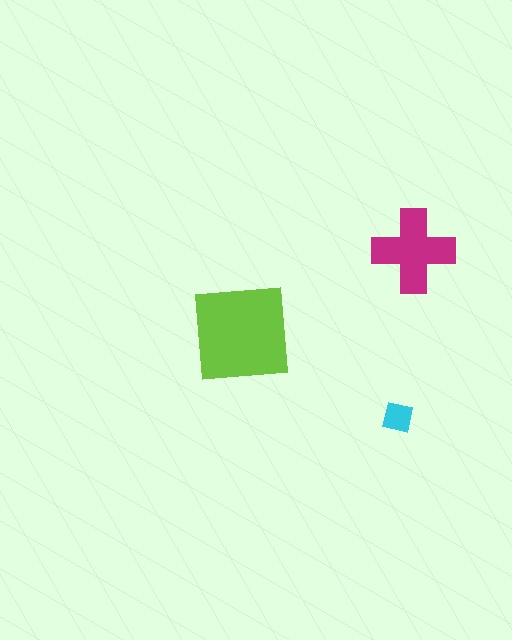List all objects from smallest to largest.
The cyan square, the magenta cross, the lime square.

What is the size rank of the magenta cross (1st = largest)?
2nd.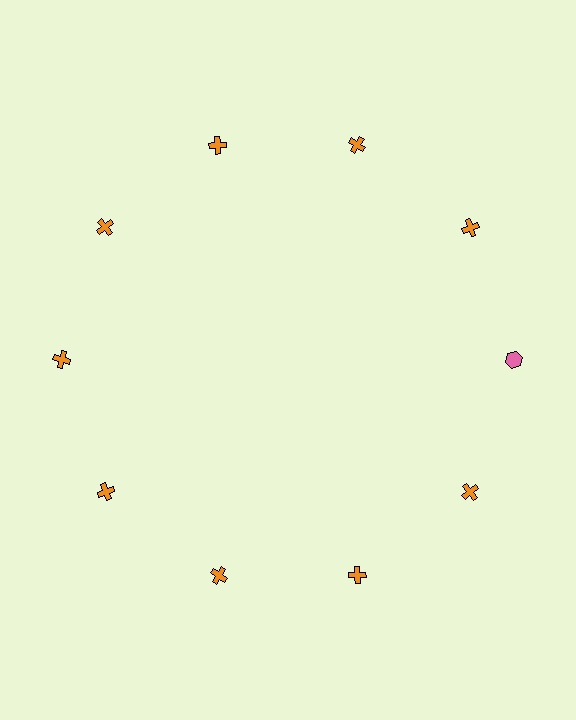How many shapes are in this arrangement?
There are 10 shapes arranged in a ring pattern.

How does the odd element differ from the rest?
It differs in both color (pink instead of orange) and shape (hexagon instead of cross).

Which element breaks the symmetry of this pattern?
The pink hexagon at roughly the 3 o'clock position breaks the symmetry. All other shapes are orange crosses.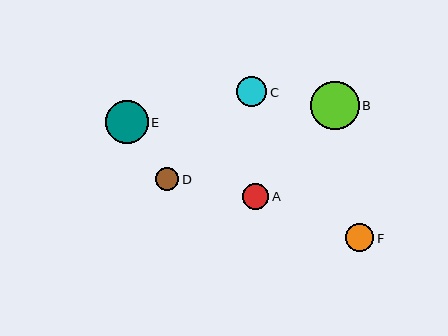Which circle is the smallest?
Circle D is the smallest with a size of approximately 23 pixels.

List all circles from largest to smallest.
From largest to smallest: B, E, C, F, A, D.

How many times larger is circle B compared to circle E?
Circle B is approximately 1.1 times the size of circle E.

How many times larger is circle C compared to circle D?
Circle C is approximately 1.3 times the size of circle D.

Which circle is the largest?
Circle B is the largest with a size of approximately 49 pixels.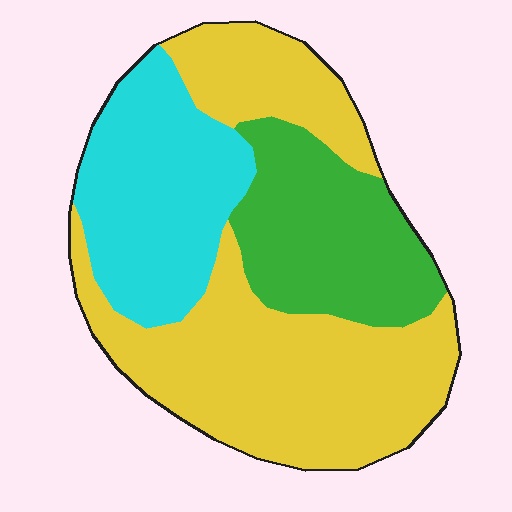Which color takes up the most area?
Yellow, at roughly 50%.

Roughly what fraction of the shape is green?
Green takes up about one quarter (1/4) of the shape.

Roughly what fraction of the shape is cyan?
Cyan takes up between a sixth and a third of the shape.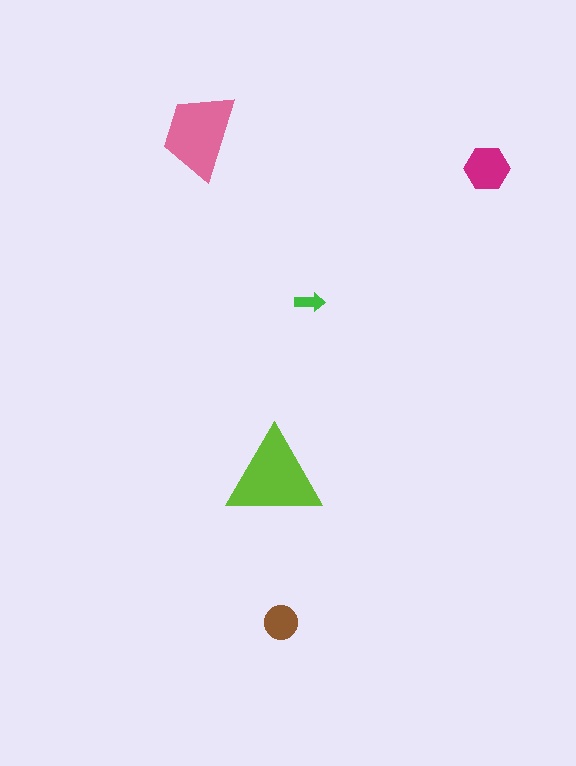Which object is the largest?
The lime triangle.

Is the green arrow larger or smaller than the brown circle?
Smaller.